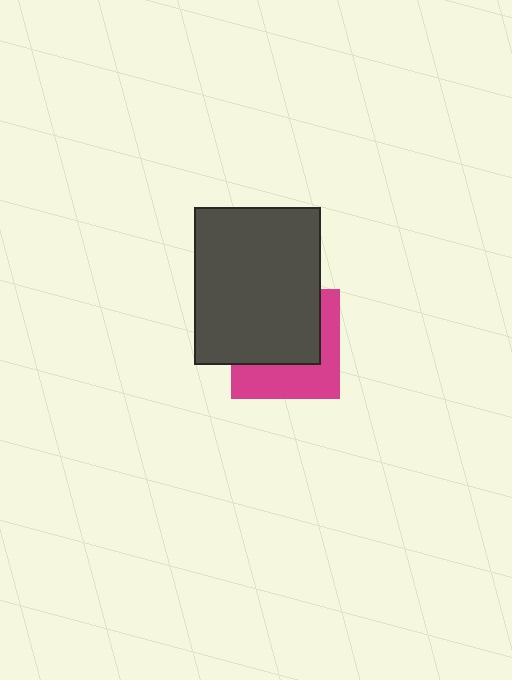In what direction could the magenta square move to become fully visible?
The magenta square could move toward the lower-right. That would shift it out from behind the dark gray rectangle entirely.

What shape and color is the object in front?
The object in front is a dark gray rectangle.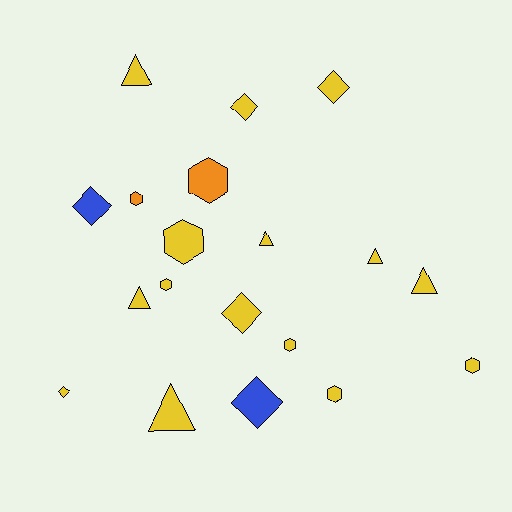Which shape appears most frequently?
Hexagon, with 7 objects.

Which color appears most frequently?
Yellow, with 15 objects.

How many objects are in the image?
There are 19 objects.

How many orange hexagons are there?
There are 2 orange hexagons.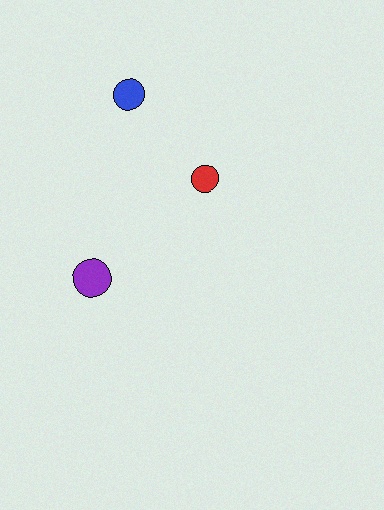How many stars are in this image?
There are no stars.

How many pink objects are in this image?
There are no pink objects.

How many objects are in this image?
There are 3 objects.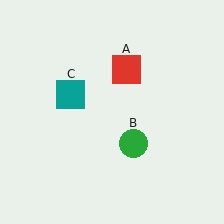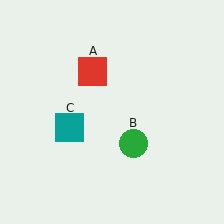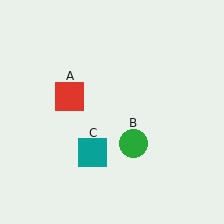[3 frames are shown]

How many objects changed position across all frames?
2 objects changed position: red square (object A), teal square (object C).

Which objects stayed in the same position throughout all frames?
Green circle (object B) remained stationary.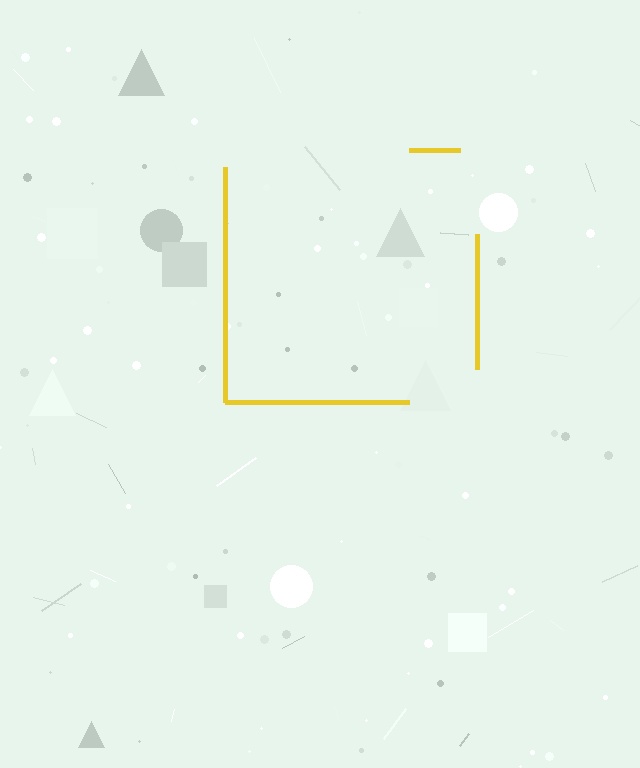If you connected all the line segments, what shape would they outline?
They would outline a square.